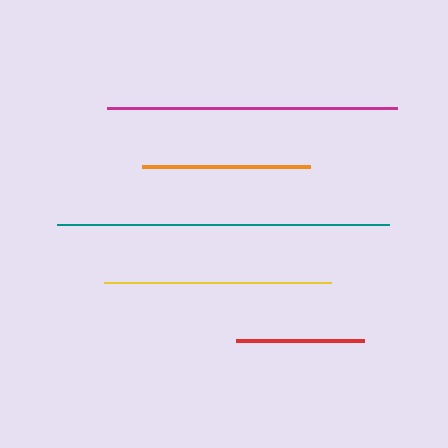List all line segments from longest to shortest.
From longest to shortest: teal, magenta, yellow, orange, red.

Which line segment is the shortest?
The red line is the shortest at approximately 128 pixels.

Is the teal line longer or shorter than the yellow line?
The teal line is longer than the yellow line.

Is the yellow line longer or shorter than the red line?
The yellow line is longer than the red line.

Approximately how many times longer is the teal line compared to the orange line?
The teal line is approximately 2.0 times the length of the orange line.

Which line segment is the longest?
The teal line is the longest at approximately 332 pixels.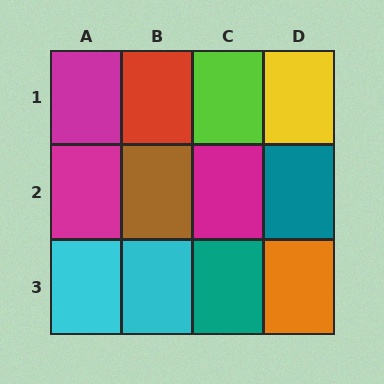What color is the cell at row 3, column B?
Cyan.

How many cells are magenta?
3 cells are magenta.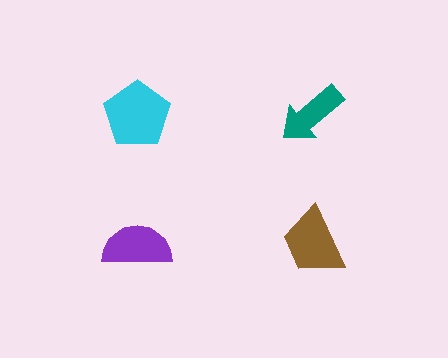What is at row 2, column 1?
A purple semicircle.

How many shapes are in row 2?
2 shapes.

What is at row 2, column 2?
A brown trapezoid.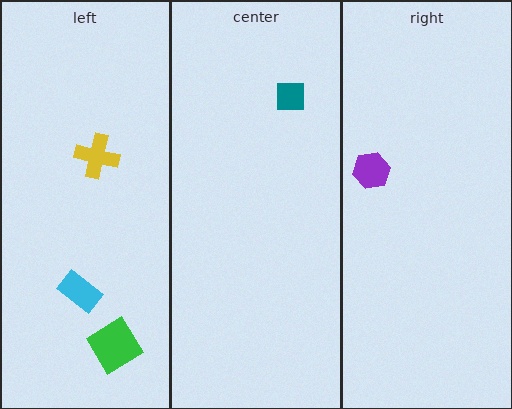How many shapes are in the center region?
1.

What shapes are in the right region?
The purple hexagon.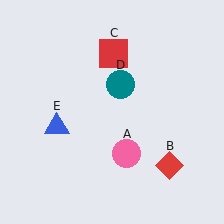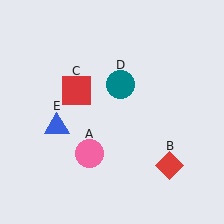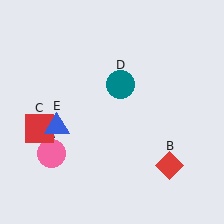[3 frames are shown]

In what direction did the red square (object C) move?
The red square (object C) moved down and to the left.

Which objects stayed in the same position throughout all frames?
Red diamond (object B) and teal circle (object D) and blue triangle (object E) remained stationary.